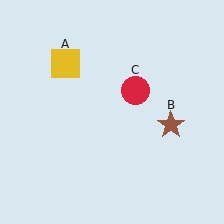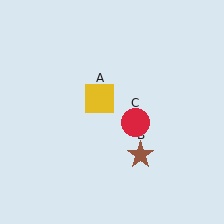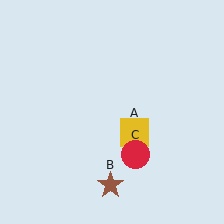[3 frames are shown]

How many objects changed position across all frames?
3 objects changed position: yellow square (object A), brown star (object B), red circle (object C).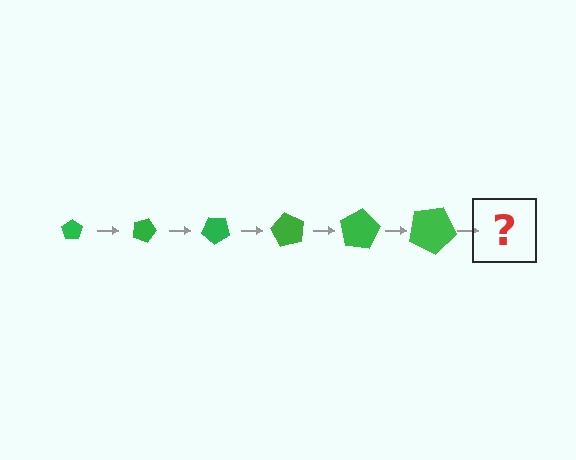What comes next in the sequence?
The next element should be a pentagon, larger than the previous one and rotated 120 degrees from the start.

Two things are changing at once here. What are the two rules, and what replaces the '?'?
The two rules are that the pentagon grows larger each step and it rotates 20 degrees each step. The '?' should be a pentagon, larger than the previous one and rotated 120 degrees from the start.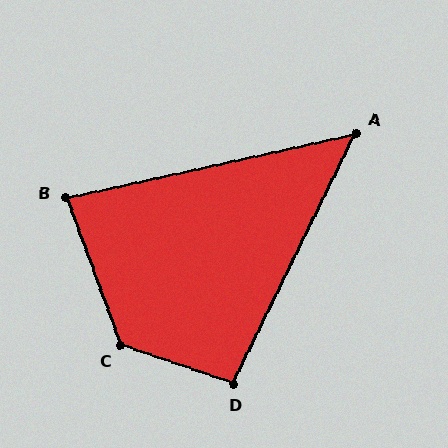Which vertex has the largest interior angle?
C, at approximately 128 degrees.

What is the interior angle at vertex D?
Approximately 97 degrees (obtuse).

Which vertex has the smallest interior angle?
A, at approximately 52 degrees.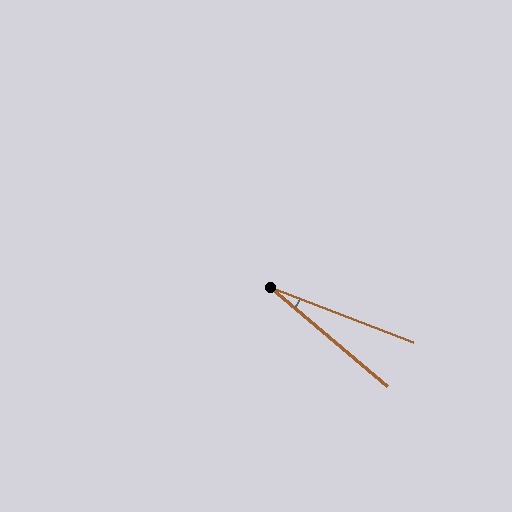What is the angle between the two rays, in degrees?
Approximately 19 degrees.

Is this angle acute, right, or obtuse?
It is acute.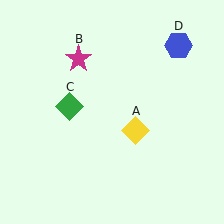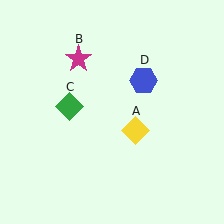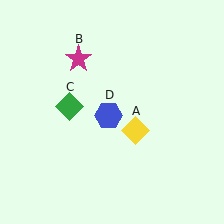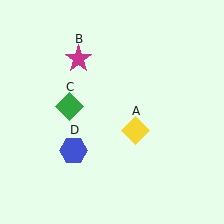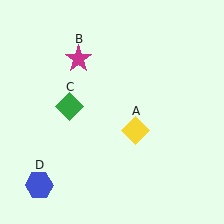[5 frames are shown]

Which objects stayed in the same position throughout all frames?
Yellow diamond (object A) and magenta star (object B) and green diamond (object C) remained stationary.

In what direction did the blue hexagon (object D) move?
The blue hexagon (object D) moved down and to the left.